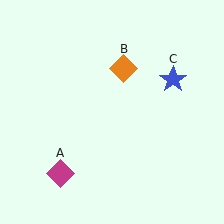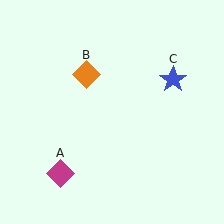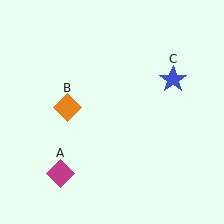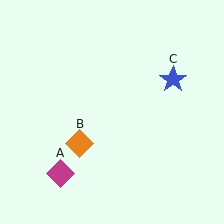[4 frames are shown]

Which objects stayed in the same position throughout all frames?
Magenta diamond (object A) and blue star (object C) remained stationary.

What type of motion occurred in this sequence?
The orange diamond (object B) rotated counterclockwise around the center of the scene.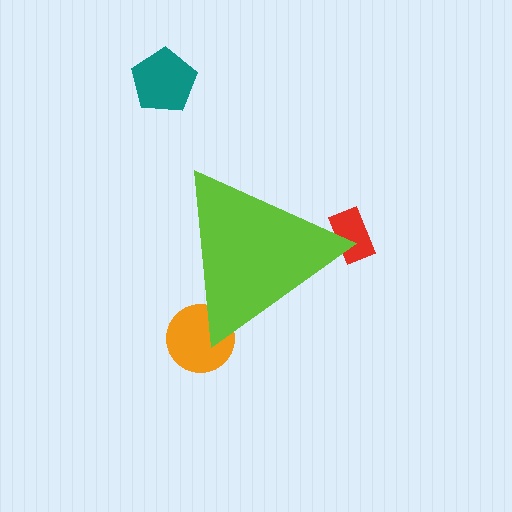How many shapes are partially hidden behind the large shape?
2 shapes are partially hidden.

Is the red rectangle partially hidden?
Yes, the red rectangle is partially hidden behind the lime triangle.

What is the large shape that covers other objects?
A lime triangle.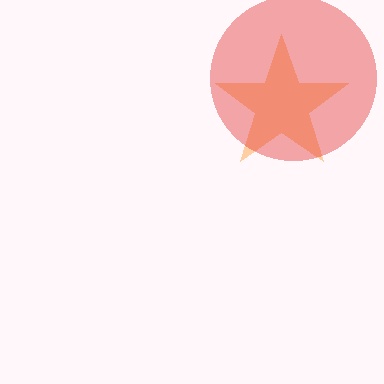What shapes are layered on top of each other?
The layered shapes are: an orange star, a red circle.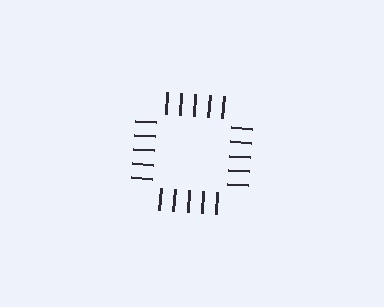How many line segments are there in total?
20 — 5 along each of the 4 edges.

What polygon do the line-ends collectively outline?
An illusory square — the line segments terminate on its edges but no continuous stroke is drawn.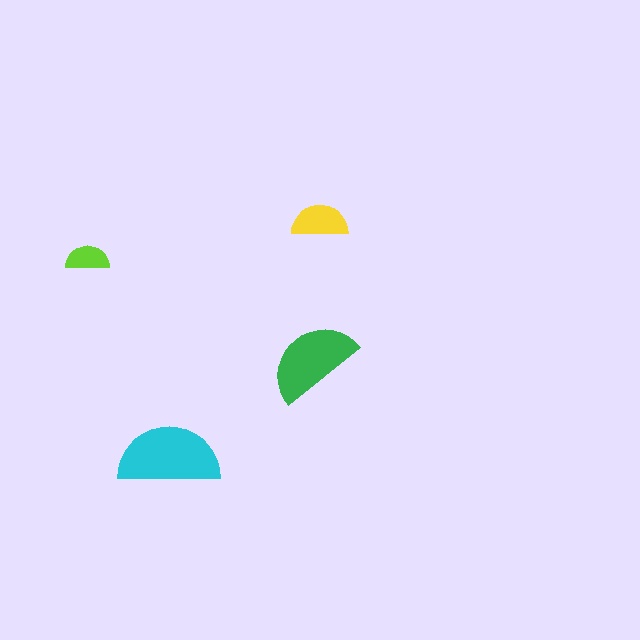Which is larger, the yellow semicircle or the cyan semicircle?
The cyan one.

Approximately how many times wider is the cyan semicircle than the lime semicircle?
About 2.5 times wider.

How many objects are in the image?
There are 4 objects in the image.